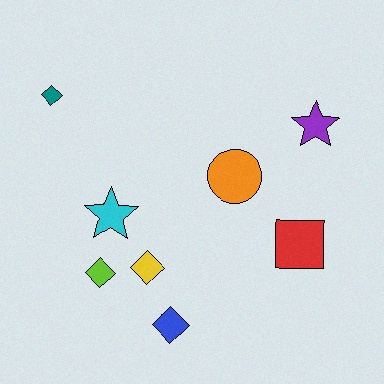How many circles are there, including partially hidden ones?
There is 1 circle.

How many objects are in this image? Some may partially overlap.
There are 8 objects.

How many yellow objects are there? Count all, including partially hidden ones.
There is 1 yellow object.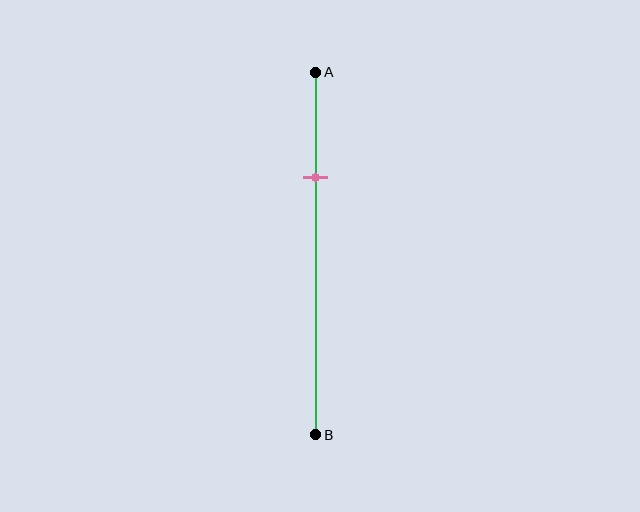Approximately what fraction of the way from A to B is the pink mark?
The pink mark is approximately 30% of the way from A to B.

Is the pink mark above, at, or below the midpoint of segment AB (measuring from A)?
The pink mark is above the midpoint of segment AB.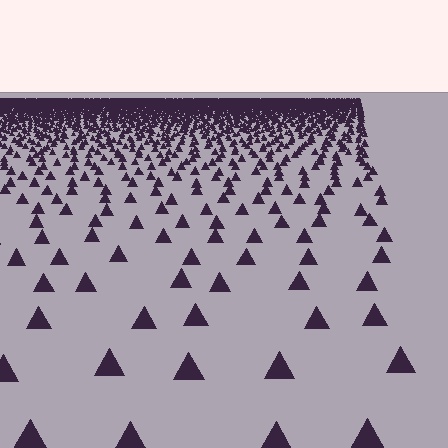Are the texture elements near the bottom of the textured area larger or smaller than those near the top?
Larger. Near the bottom, elements are closer to the viewer and appear at a bigger on-screen size.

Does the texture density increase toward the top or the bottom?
Density increases toward the top.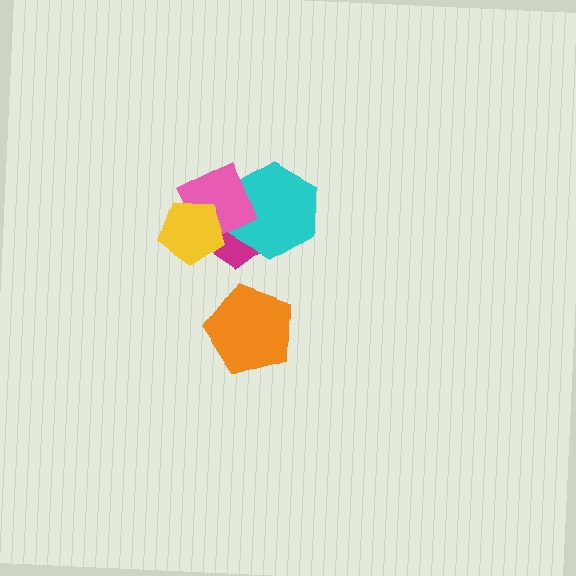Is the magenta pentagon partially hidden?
Yes, it is partially covered by another shape.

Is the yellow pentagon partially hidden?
No, no other shape covers it.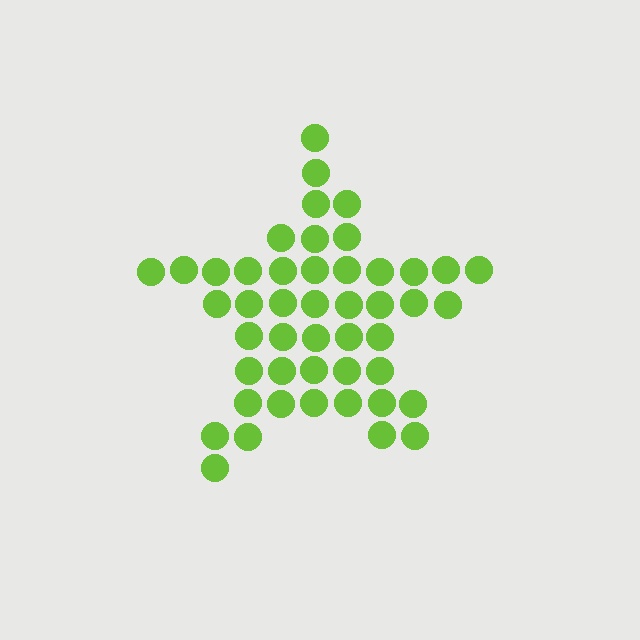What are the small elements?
The small elements are circles.